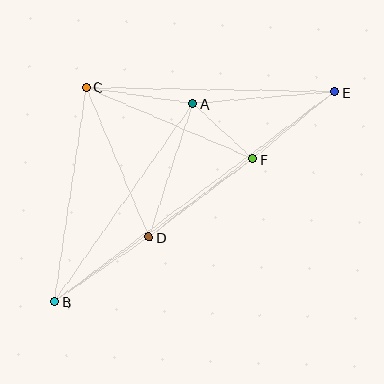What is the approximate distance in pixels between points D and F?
The distance between D and F is approximately 130 pixels.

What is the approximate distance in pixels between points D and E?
The distance between D and E is approximately 235 pixels.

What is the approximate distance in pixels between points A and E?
The distance between A and E is approximately 142 pixels.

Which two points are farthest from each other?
Points B and E are farthest from each other.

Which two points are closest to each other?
Points A and F are closest to each other.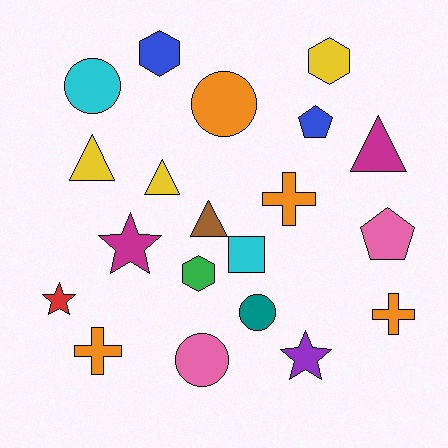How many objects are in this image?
There are 20 objects.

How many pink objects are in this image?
There are 2 pink objects.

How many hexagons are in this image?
There are 3 hexagons.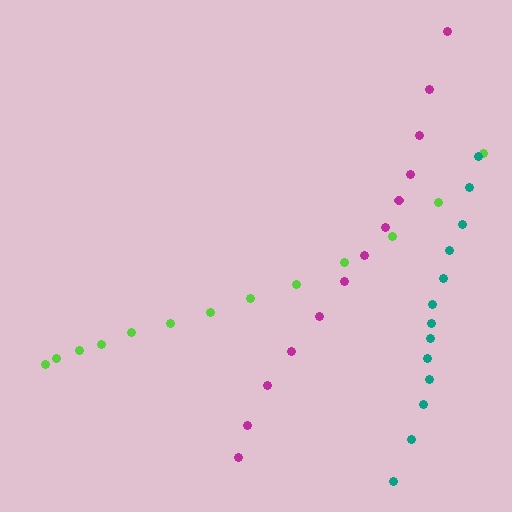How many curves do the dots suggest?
There are 3 distinct paths.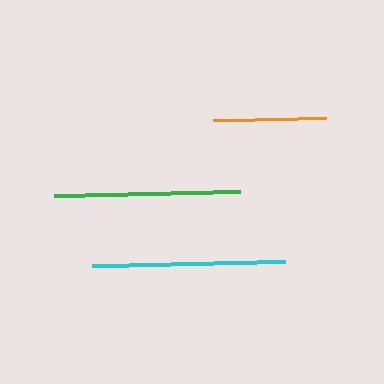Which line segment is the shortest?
The orange line is the shortest at approximately 113 pixels.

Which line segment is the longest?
The cyan line is the longest at approximately 193 pixels.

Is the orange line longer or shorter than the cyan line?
The cyan line is longer than the orange line.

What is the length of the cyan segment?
The cyan segment is approximately 193 pixels long.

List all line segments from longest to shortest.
From longest to shortest: cyan, green, orange.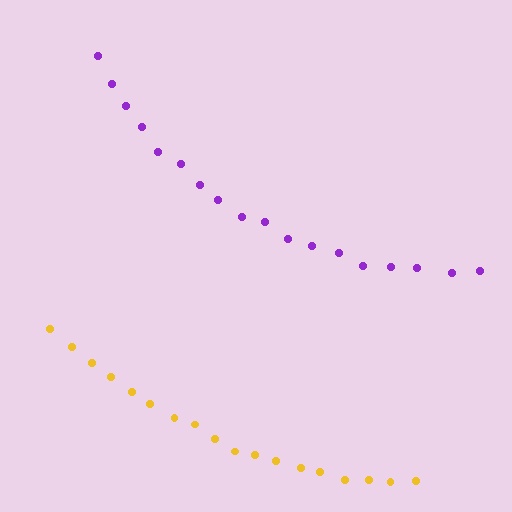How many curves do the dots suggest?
There are 2 distinct paths.